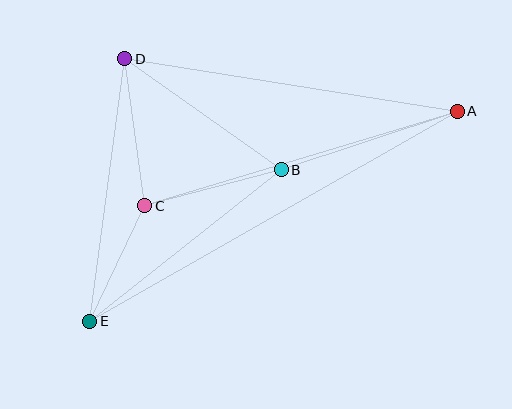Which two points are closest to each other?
Points C and E are closest to each other.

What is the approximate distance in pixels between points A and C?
The distance between A and C is approximately 326 pixels.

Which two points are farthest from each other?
Points A and E are farthest from each other.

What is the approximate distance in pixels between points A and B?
The distance between A and B is approximately 186 pixels.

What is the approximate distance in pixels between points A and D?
The distance between A and D is approximately 337 pixels.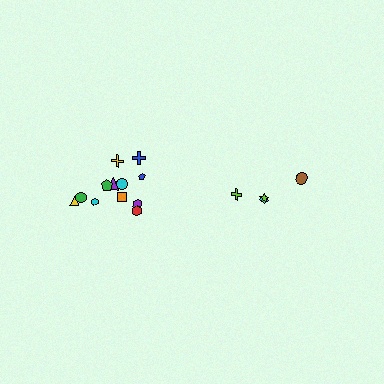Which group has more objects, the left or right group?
The left group.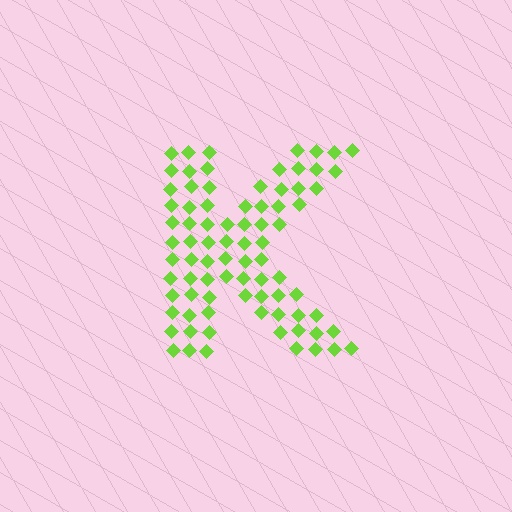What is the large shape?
The large shape is the letter K.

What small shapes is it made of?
It is made of small diamonds.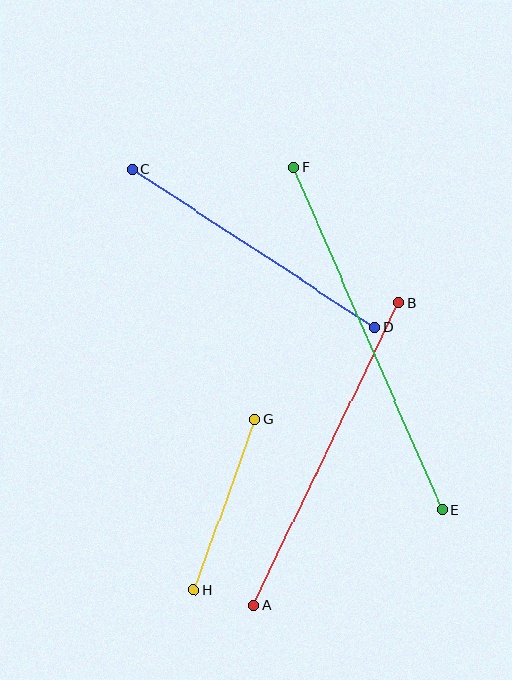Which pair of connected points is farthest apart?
Points E and F are farthest apart.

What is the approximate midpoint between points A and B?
The midpoint is at approximately (326, 454) pixels.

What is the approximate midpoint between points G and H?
The midpoint is at approximately (225, 505) pixels.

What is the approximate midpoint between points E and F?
The midpoint is at approximately (368, 338) pixels.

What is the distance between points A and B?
The distance is approximately 335 pixels.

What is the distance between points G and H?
The distance is approximately 181 pixels.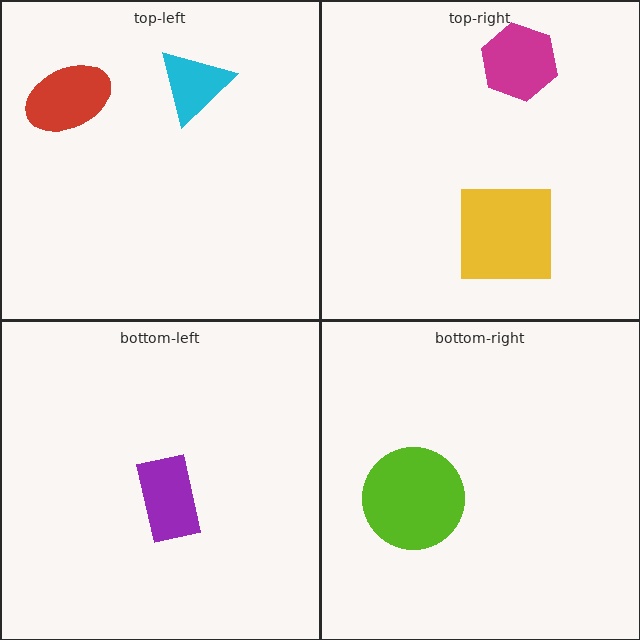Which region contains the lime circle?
The bottom-right region.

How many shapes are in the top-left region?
2.